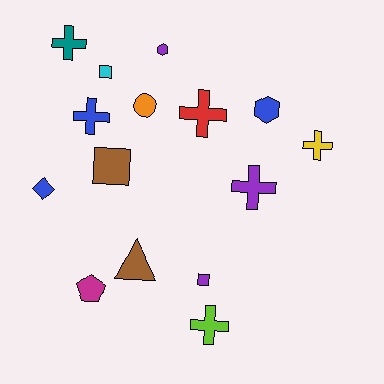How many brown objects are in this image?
There are 2 brown objects.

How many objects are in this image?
There are 15 objects.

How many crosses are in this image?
There are 6 crosses.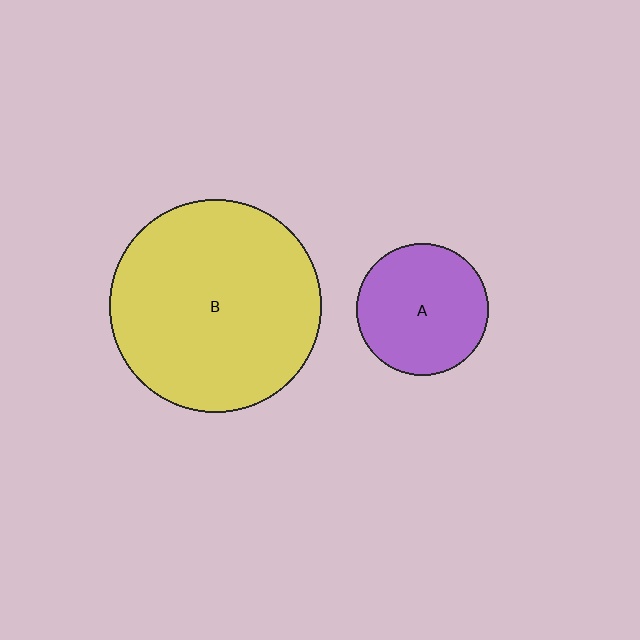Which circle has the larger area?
Circle B (yellow).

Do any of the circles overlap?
No, none of the circles overlap.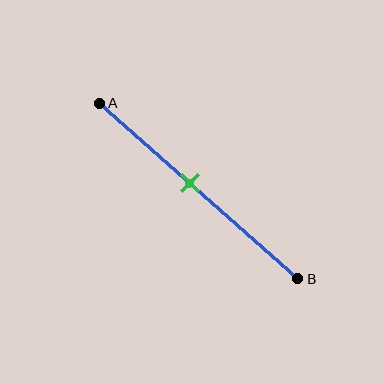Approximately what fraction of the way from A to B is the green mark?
The green mark is approximately 45% of the way from A to B.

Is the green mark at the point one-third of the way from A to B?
No, the mark is at about 45% from A, not at the 33% one-third point.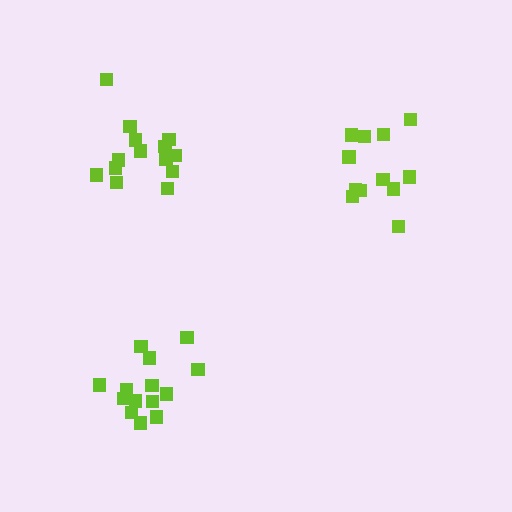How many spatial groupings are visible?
There are 3 spatial groupings.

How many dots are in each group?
Group 1: 14 dots, Group 2: 14 dots, Group 3: 12 dots (40 total).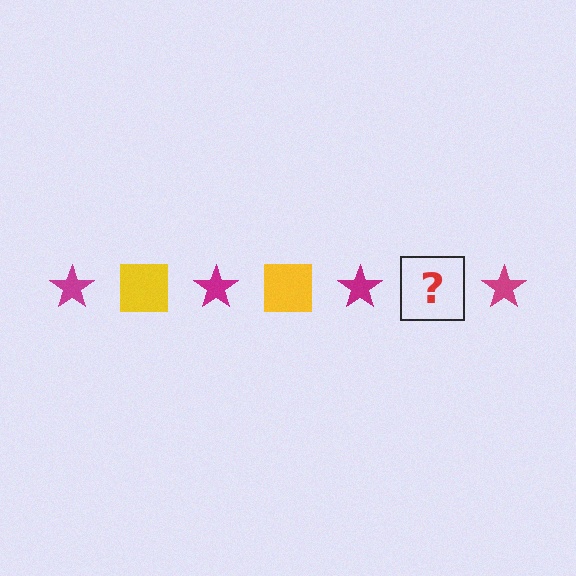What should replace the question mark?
The question mark should be replaced with a yellow square.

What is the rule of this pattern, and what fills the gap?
The rule is that the pattern alternates between magenta star and yellow square. The gap should be filled with a yellow square.